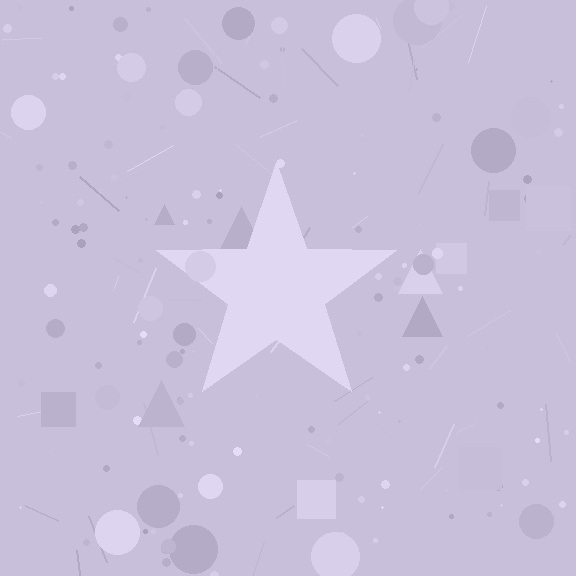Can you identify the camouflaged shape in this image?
The camouflaged shape is a star.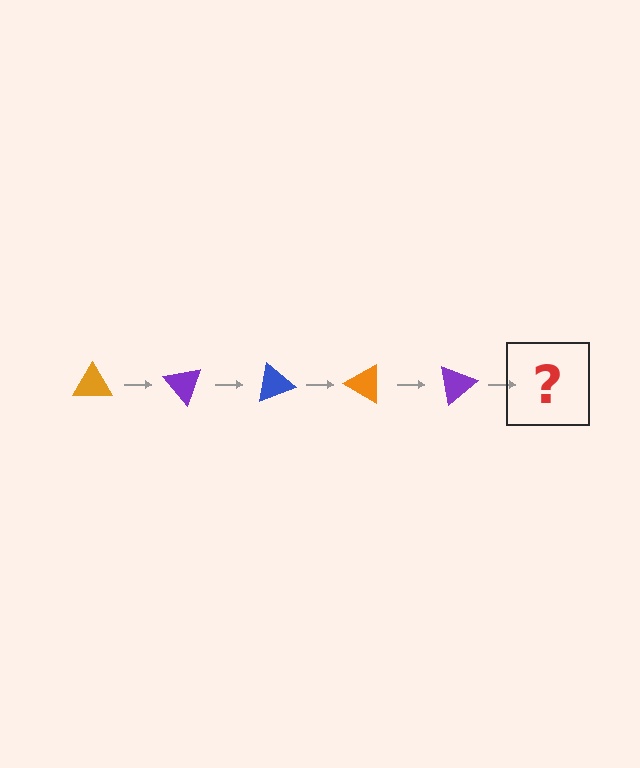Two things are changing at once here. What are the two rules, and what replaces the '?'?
The two rules are that it rotates 50 degrees each step and the color cycles through orange, purple, and blue. The '?' should be a blue triangle, rotated 250 degrees from the start.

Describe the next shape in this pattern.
It should be a blue triangle, rotated 250 degrees from the start.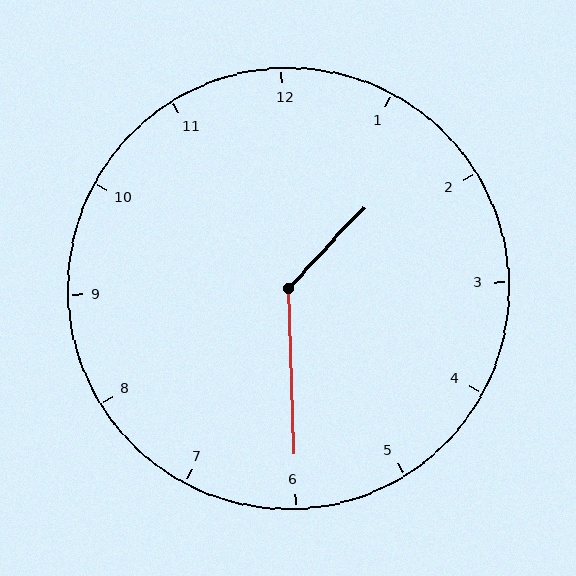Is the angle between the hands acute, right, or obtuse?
It is obtuse.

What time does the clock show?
1:30.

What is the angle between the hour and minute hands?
Approximately 135 degrees.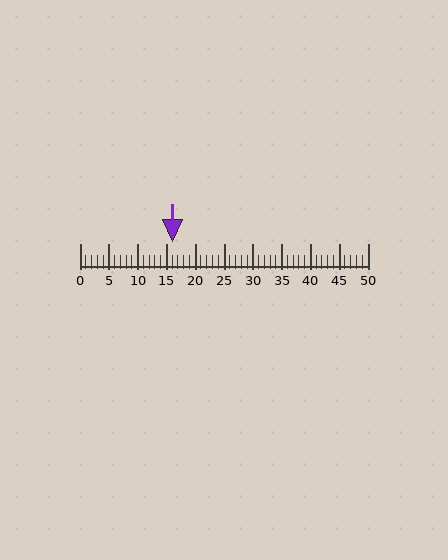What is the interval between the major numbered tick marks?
The major tick marks are spaced 5 units apart.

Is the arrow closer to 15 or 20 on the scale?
The arrow is closer to 15.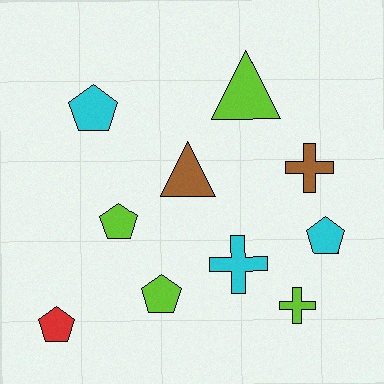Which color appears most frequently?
Lime, with 4 objects.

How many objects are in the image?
There are 10 objects.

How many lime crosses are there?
There is 1 lime cross.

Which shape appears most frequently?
Pentagon, with 5 objects.